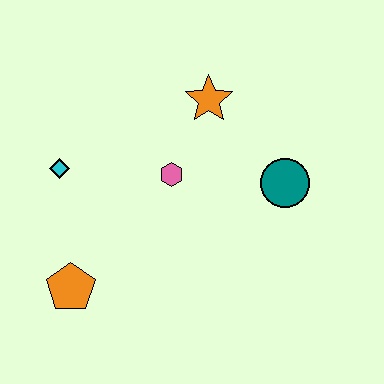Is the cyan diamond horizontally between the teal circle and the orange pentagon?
No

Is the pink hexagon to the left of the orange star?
Yes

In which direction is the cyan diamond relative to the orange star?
The cyan diamond is to the left of the orange star.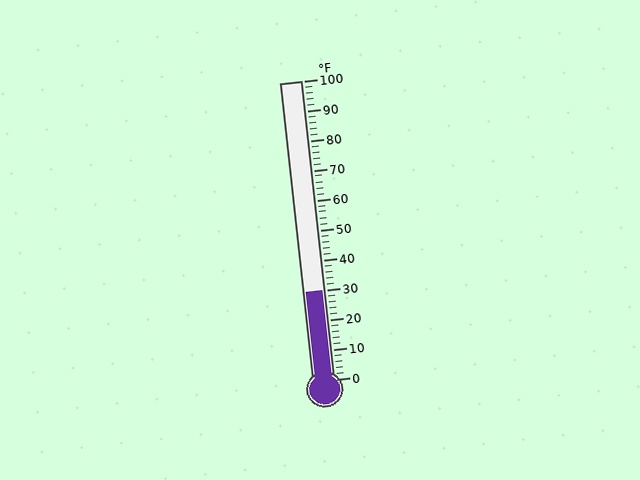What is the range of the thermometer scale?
The thermometer scale ranges from 0°F to 100°F.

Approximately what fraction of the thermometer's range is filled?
The thermometer is filled to approximately 30% of its range.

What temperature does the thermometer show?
The thermometer shows approximately 30°F.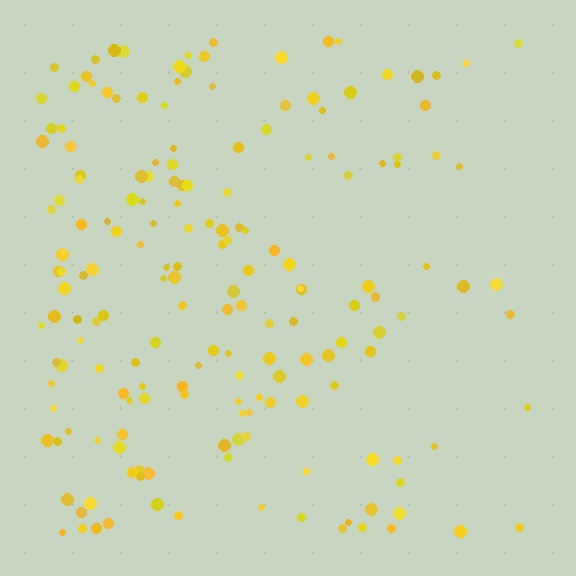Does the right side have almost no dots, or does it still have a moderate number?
Still a moderate number, just noticeably fewer than the left.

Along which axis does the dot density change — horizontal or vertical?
Horizontal.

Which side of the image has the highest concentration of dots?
The left.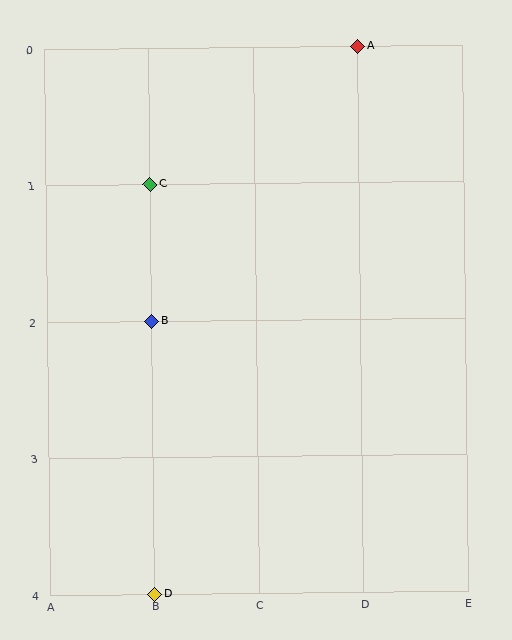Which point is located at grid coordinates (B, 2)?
Point B is at (B, 2).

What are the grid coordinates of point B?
Point B is at grid coordinates (B, 2).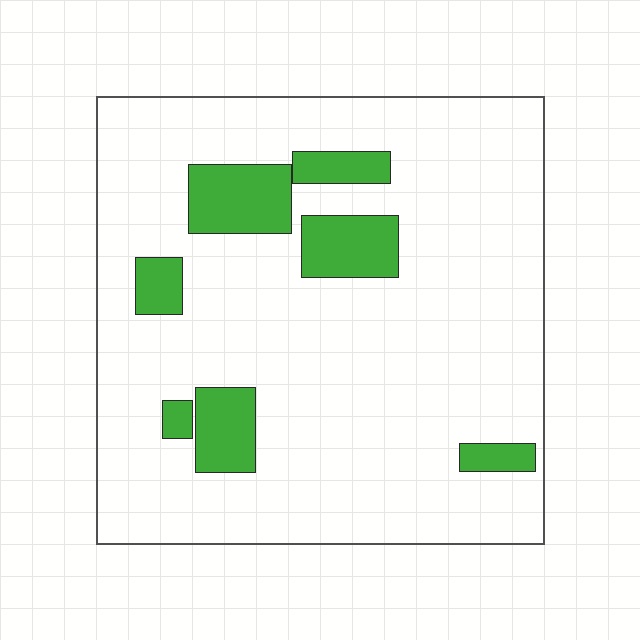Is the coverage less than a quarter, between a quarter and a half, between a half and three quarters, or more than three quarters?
Less than a quarter.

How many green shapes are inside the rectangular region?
7.